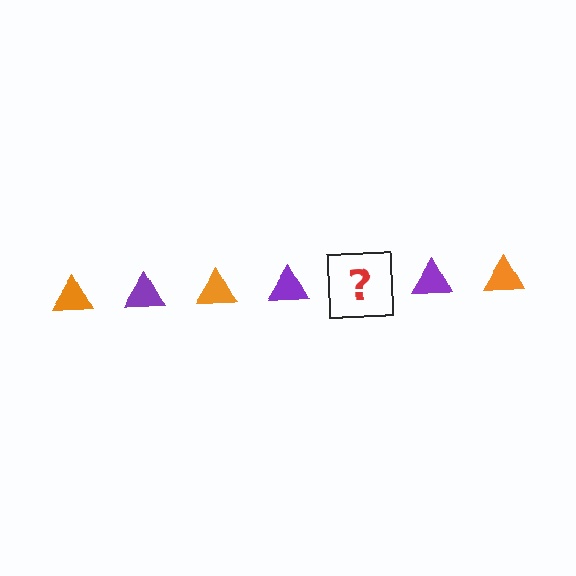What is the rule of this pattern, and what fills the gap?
The rule is that the pattern cycles through orange, purple triangles. The gap should be filled with an orange triangle.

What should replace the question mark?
The question mark should be replaced with an orange triangle.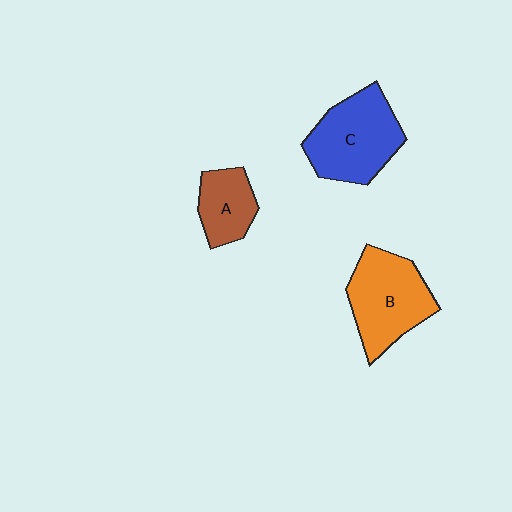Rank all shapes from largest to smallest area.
From largest to smallest: C (blue), B (orange), A (brown).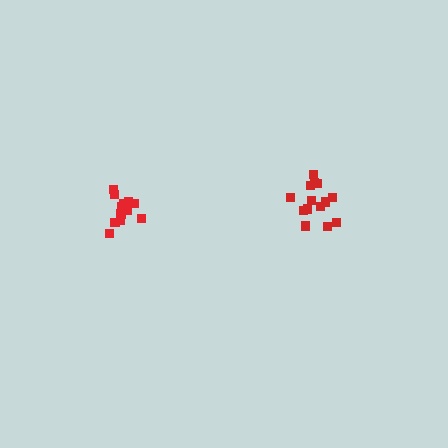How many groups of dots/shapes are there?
There are 2 groups.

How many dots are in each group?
Group 1: 13 dots, Group 2: 14 dots (27 total).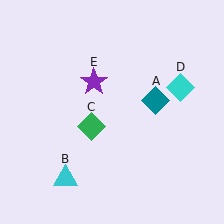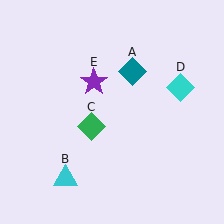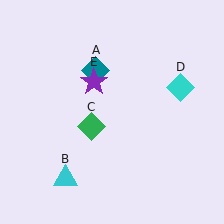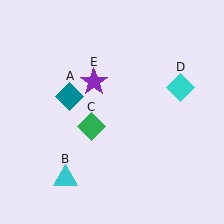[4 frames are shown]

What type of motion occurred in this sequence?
The teal diamond (object A) rotated counterclockwise around the center of the scene.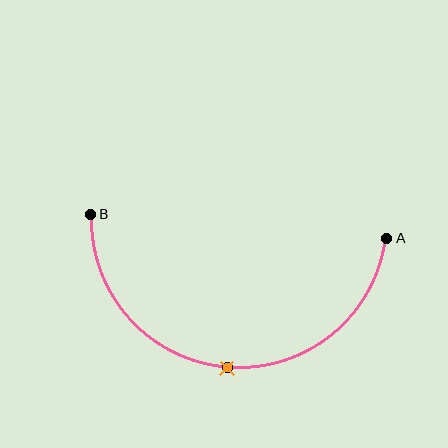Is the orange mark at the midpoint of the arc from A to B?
Yes. The orange mark lies on the arc at equal arc-length from both A and B — it is the arc midpoint.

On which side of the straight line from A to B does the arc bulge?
The arc bulges below the straight line connecting A and B.